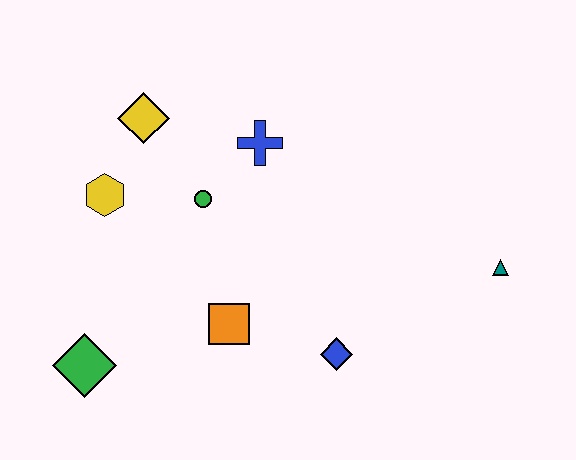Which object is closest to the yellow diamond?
The yellow hexagon is closest to the yellow diamond.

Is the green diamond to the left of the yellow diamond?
Yes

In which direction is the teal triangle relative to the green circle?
The teal triangle is to the right of the green circle.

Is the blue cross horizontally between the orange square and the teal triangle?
Yes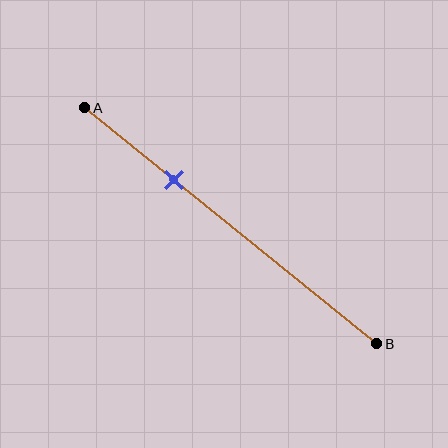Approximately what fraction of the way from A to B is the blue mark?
The blue mark is approximately 30% of the way from A to B.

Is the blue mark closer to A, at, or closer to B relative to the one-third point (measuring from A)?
The blue mark is approximately at the one-third point of segment AB.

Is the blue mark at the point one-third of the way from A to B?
Yes, the mark is approximately at the one-third point.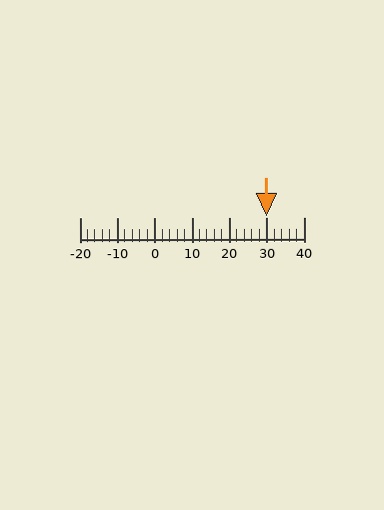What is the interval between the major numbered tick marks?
The major tick marks are spaced 10 units apart.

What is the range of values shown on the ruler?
The ruler shows values from -20 to 40.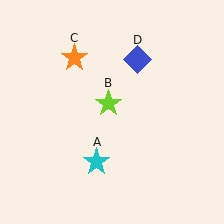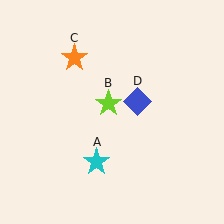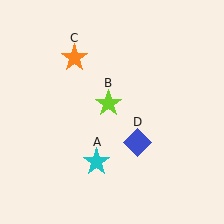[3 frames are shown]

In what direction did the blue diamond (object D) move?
The blue diamond (object D) moved down.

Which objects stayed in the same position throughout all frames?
Cyan star (object A) and lime star (object B) and orange star (object C) remained stationary.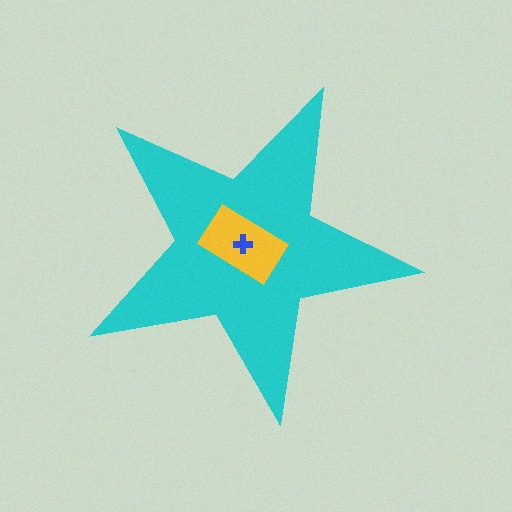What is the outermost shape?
The cyan star.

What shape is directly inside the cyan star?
The yellow rectangle.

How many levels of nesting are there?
3.